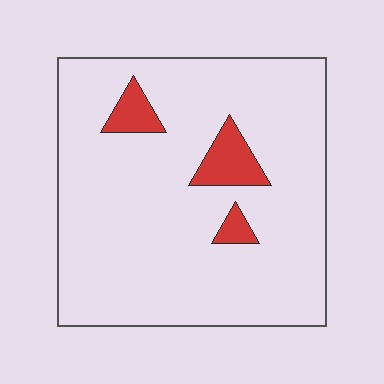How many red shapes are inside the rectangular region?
3.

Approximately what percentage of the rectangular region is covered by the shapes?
Approximately 10%.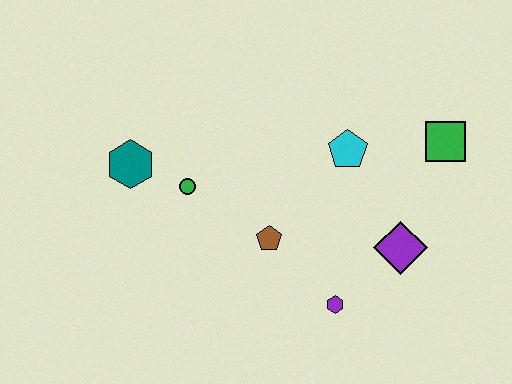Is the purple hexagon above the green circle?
No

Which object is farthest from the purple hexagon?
The teal hexagon is farthest from the purple hexagon.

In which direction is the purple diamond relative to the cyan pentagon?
The purple diamond is below the cyan pentagon.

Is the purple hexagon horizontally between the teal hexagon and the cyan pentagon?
Yes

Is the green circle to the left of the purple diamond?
Yes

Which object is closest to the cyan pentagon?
The green square is closest to the cyan pentagon.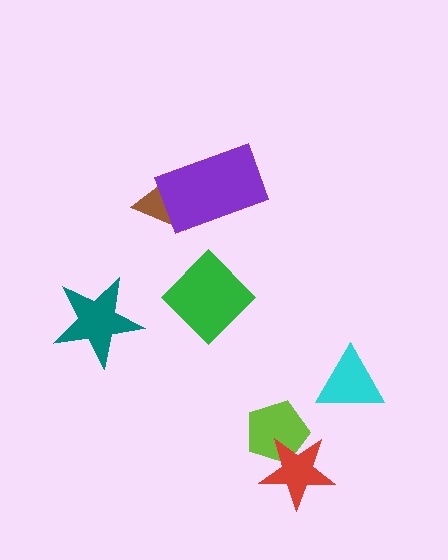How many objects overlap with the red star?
1 object overlaps with the red star.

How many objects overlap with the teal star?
0 objects overlap with the teal star.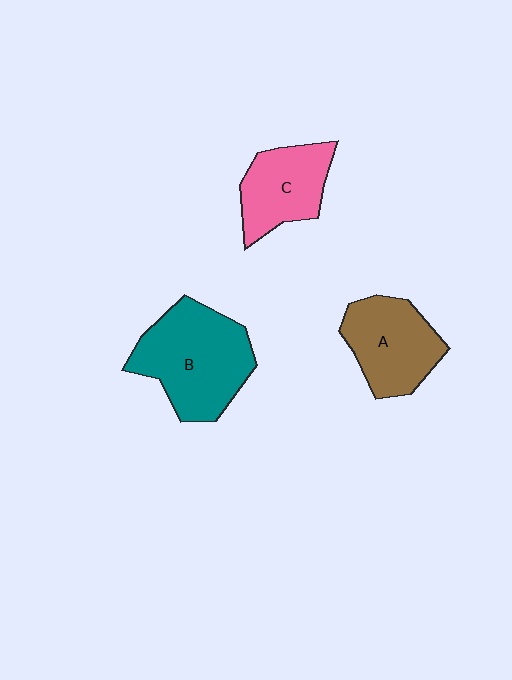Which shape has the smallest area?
Shape C (pink).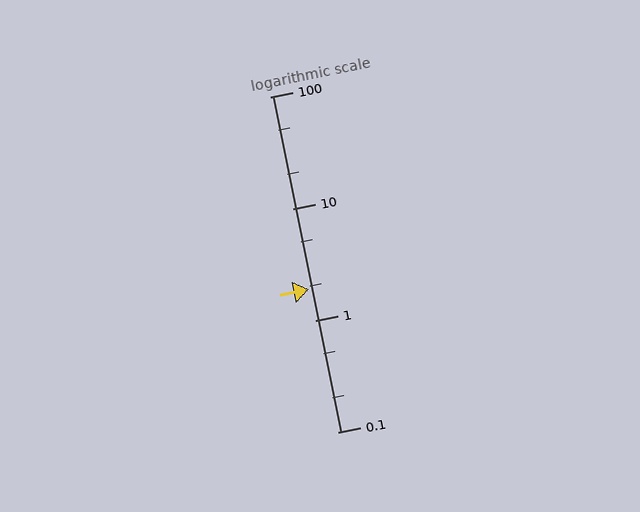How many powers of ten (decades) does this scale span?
The scale spans 3 decades, from 0.1 to 100.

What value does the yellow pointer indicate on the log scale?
The pointer indicates approximately 1.9.